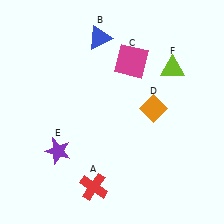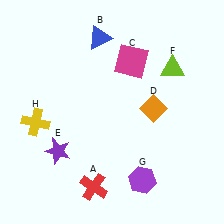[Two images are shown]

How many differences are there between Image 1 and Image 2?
There are 2 differences between the two images.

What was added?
A purple hexagon (G), a yellow cross (H) were added in Image 2.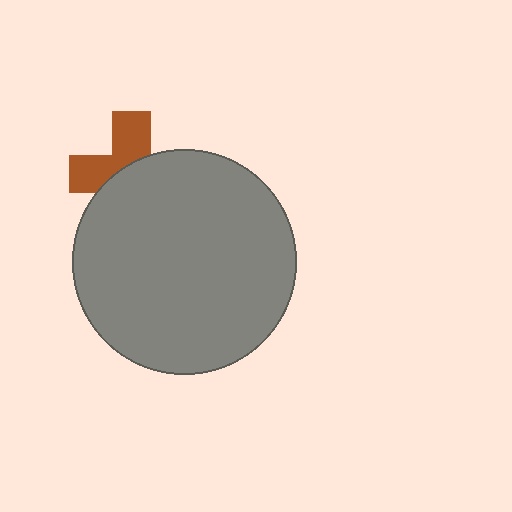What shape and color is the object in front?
The object in front is a gray circle.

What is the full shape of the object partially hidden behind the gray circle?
The partially hidden object is a brown cross.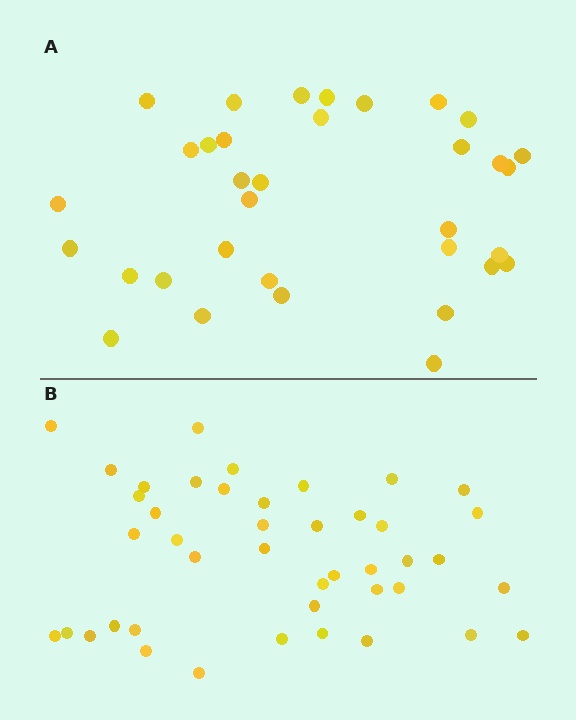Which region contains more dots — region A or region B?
Region B (the bottom region) has more dots.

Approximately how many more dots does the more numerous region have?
Region B has roughly 8 or so more dots than region A.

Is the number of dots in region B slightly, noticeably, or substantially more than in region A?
Region B has noticeably more, but not dramatically so. The ratio is roughly 1.3 to 1.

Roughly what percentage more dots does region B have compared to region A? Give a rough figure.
About 25% more.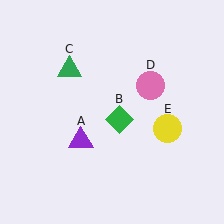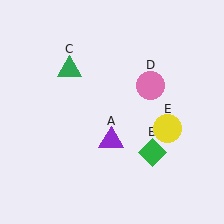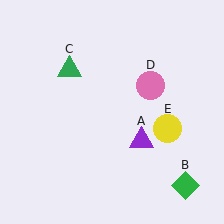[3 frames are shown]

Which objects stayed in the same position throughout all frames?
Green triangle (object C) and pink circle (object D) and yellow circle (object E) remained stationary.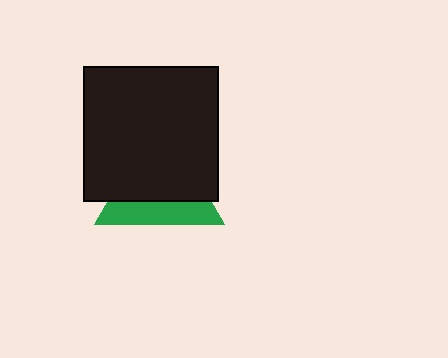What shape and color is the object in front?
The object in front is a black square.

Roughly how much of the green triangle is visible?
A small part of it is visible (roughly 38%).